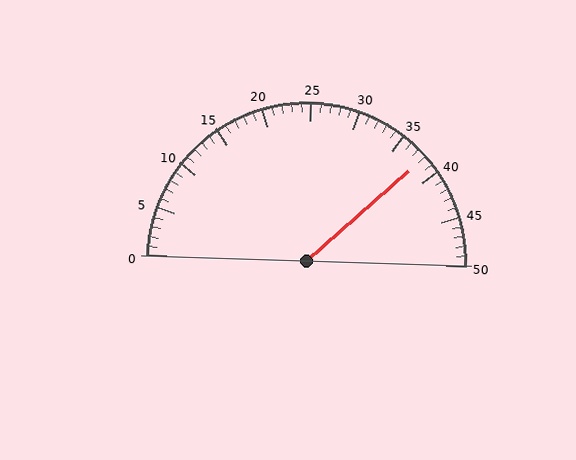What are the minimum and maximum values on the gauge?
The gauge ranges from 0 to 50.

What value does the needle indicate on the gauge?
The needle indicates approximately 38.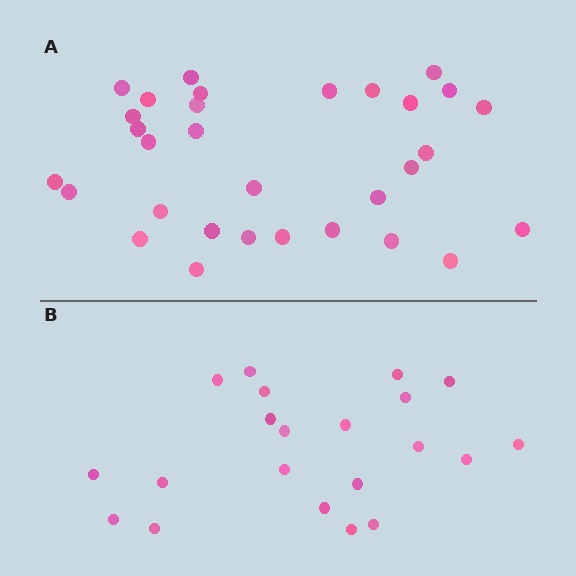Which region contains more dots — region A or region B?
Region A (the top region) has more dots.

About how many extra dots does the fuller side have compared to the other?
Region A has roughly 10 or so more dots than region B.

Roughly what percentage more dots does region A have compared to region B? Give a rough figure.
About 50% more.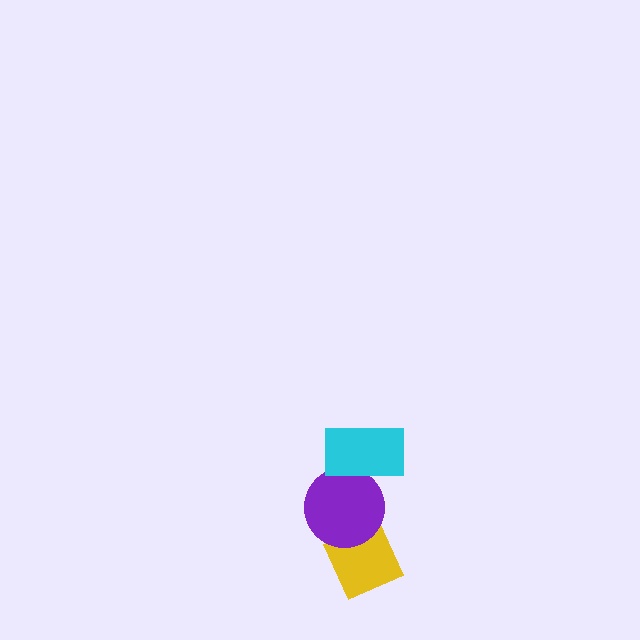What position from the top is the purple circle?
The purple circle is 2nd from the top.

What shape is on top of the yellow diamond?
The purple circle is on top of the yellow diamond.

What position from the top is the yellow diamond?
The yellow diamond is 3rd from the top.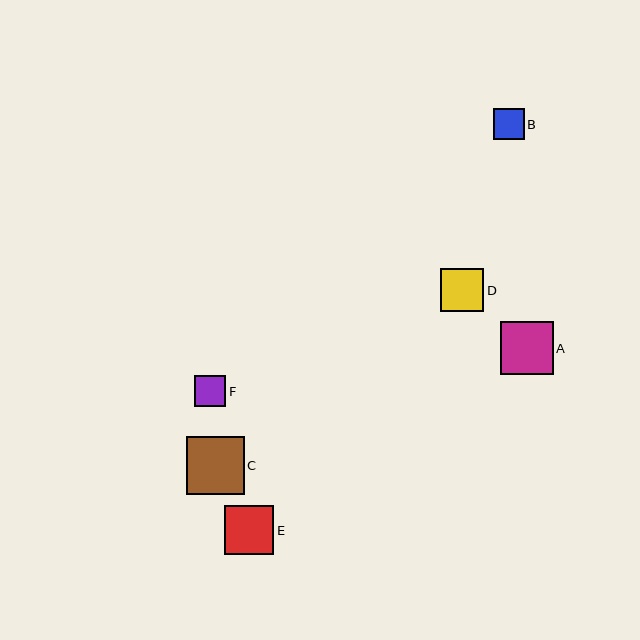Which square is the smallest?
Square B is the smallest with a size of approximately 30 pixels.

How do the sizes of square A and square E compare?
Square A and square E are approximately the same size.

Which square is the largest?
Square C is the largest with a size of approximately 58 pixels.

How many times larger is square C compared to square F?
Square C is approximately 1.8 times the size of square F.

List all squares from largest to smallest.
From largest to smallest: C, A, E, D, F, B.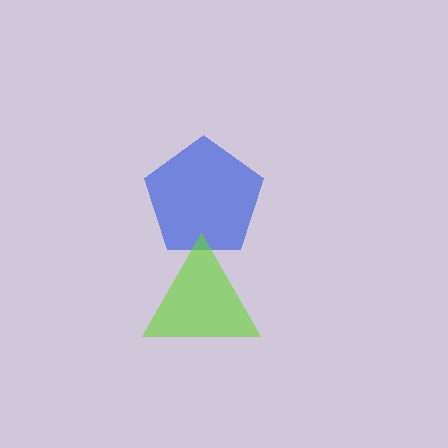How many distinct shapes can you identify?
There are 2 distinct shapes: a blue pentagon, a lime triangle.